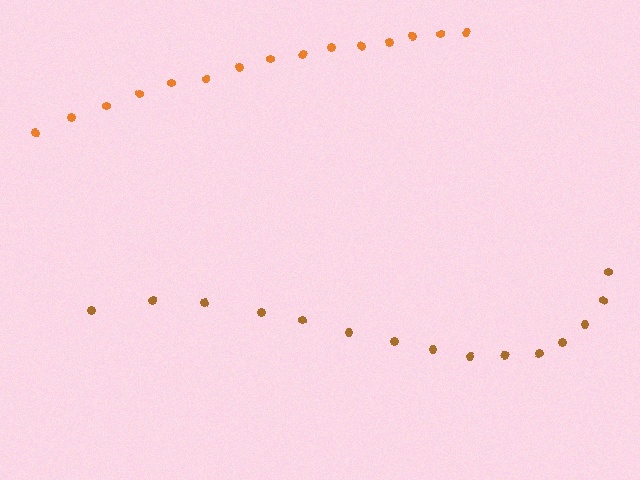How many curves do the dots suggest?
There are 2 distinct paths.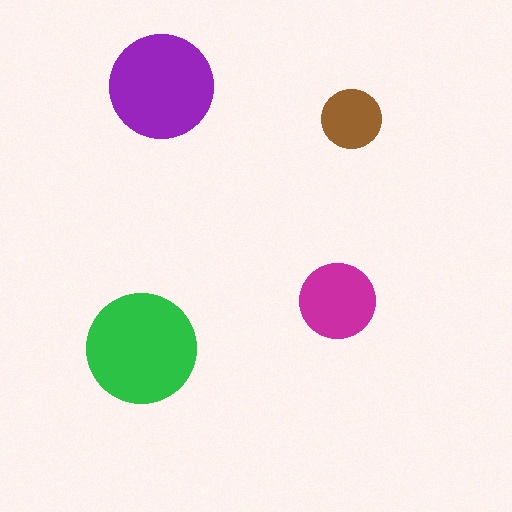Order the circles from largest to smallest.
the green one, the purple one, the magenta one, the brown one.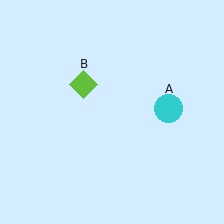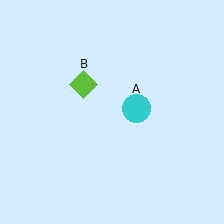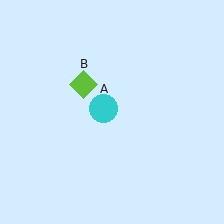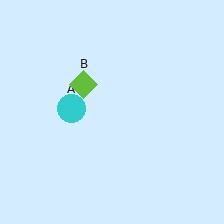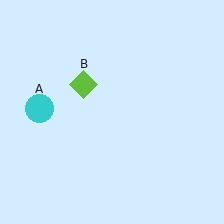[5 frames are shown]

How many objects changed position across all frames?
1 object changed position: cyan circle (object A).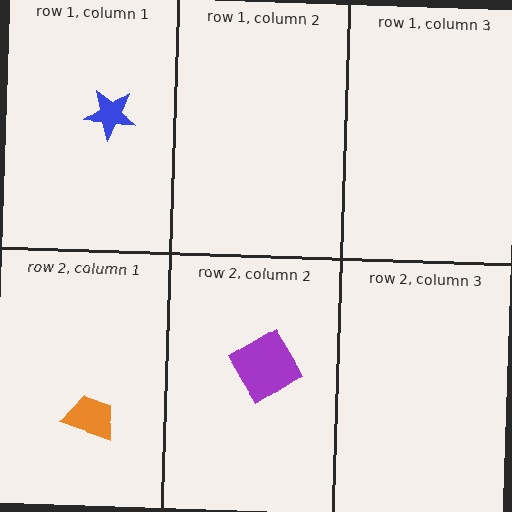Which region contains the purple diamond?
The row 2, column 2 region.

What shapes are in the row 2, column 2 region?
The purple diamond.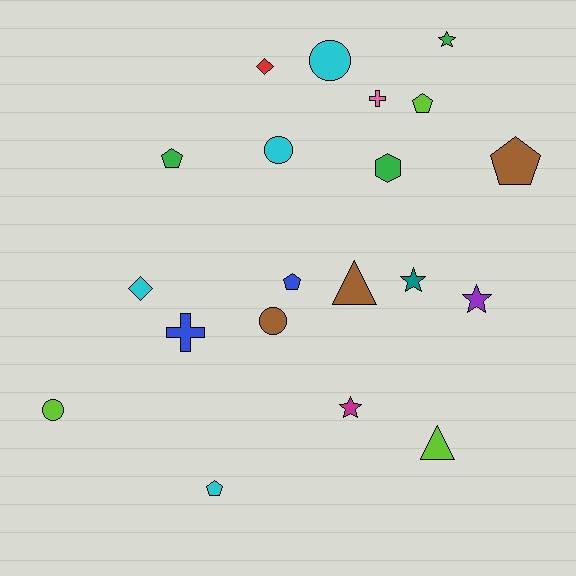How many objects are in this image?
There are 20 objects.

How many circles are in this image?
There are 4 circles.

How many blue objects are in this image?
There are 2 blue objects.